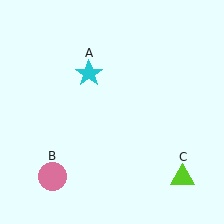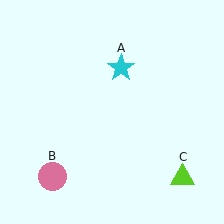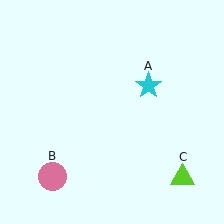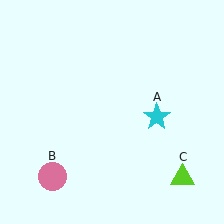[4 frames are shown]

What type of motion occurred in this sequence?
The cyan star (object A) rotated clockwise around the center of the scene.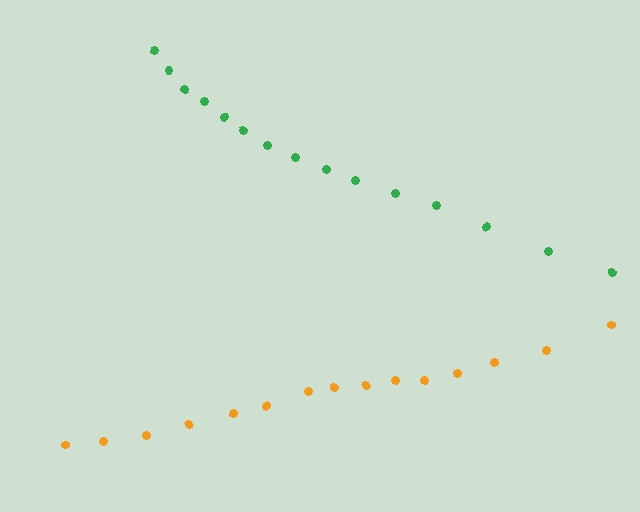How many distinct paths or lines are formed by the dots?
There are 2 distinct paths.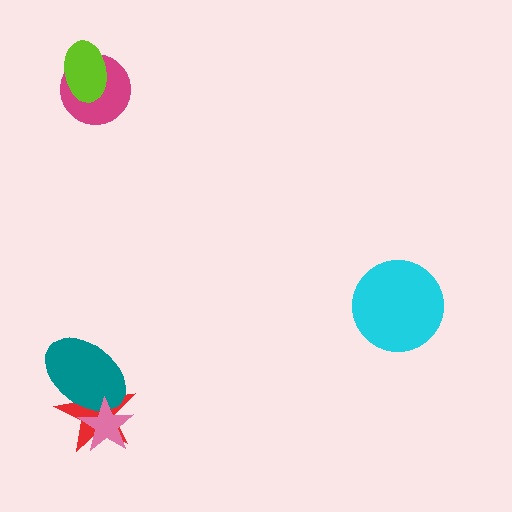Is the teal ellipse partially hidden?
Yes, it is partially covered by another shape.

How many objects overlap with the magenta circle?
1 object overlaps with the magenta circle.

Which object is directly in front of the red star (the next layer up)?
The teal ellipse is directly in front of the red star.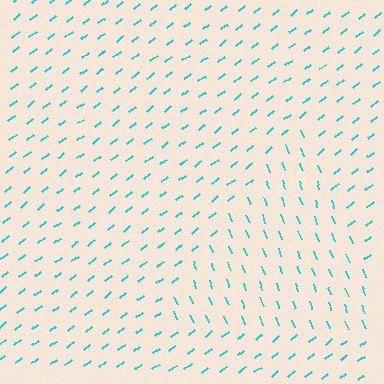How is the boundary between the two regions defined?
The boundary is defined purely by a change in line orientation (approximately 73 degrees difference). All lines are the same color and thickness.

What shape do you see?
I see a triangle.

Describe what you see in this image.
The image is filled with small cyan line segments. A triangle region in the image has lines oriented differently from the surrounding lines, creating a visible texture boundary.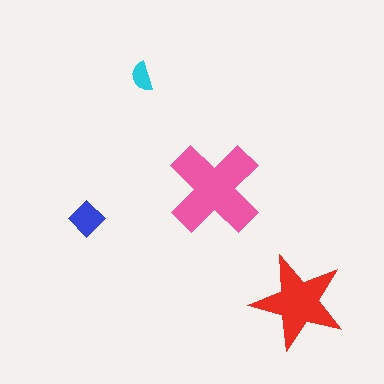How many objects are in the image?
There are 4 objects in the image.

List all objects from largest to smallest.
The pink cross, the red star, the blue diamond, the cyan semicircle.